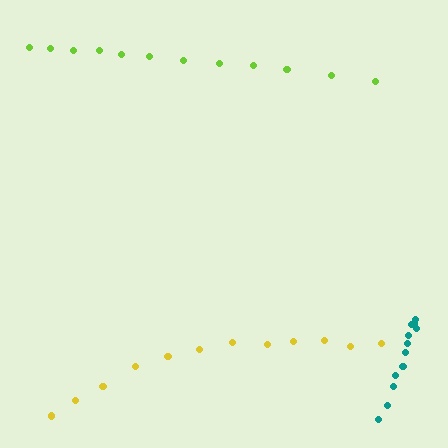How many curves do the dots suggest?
There are 3 distinct paths.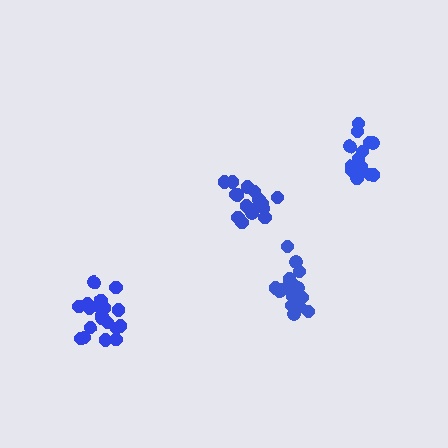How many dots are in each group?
Group 1: 20 dots, Group 2: 16 dots, Group 3: 17 dots, Group 4: 15 dots (68 total).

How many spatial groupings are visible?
There are 4 spatial groupings.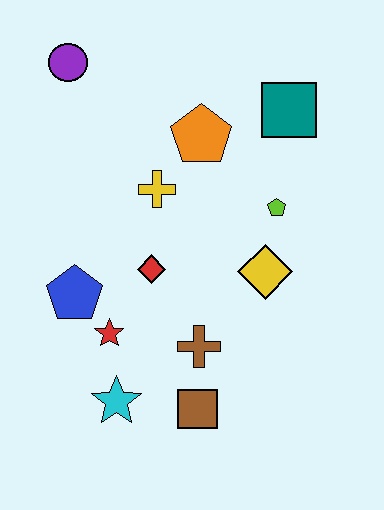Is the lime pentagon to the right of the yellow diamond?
Yes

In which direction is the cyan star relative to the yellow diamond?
The cyan star is to the left of the yellow diamond.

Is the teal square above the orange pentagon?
Yes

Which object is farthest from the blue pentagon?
The teal square is farthest from the blue pentagon.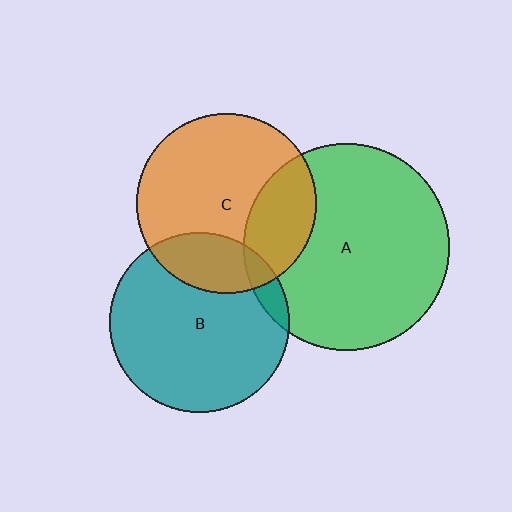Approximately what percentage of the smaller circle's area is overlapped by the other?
Approximately 25%.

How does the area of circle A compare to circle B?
Approximately 1.3 times.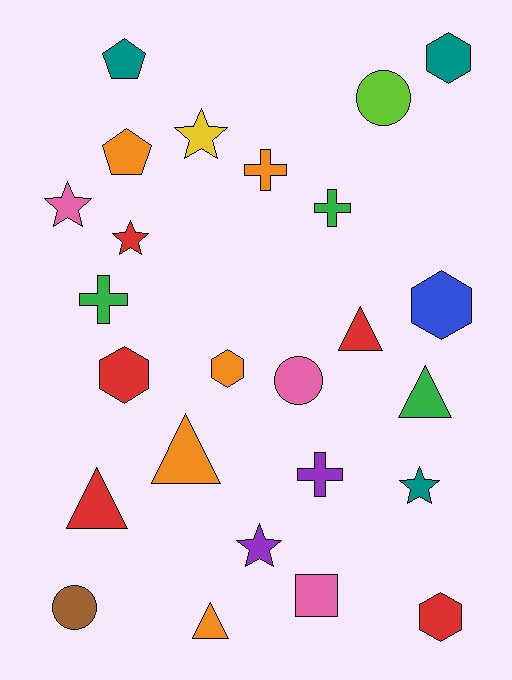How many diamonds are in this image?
There are no diamonds.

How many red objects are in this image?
There are 5 red objects.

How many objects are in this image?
There are 25 objects.